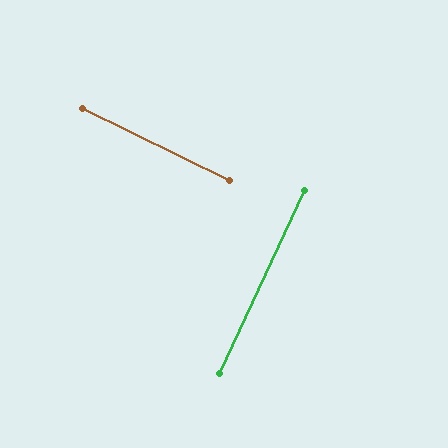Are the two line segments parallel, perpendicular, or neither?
Perpendicular — they meet at approximately 89°.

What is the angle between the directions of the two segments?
Approximately 89 degrees.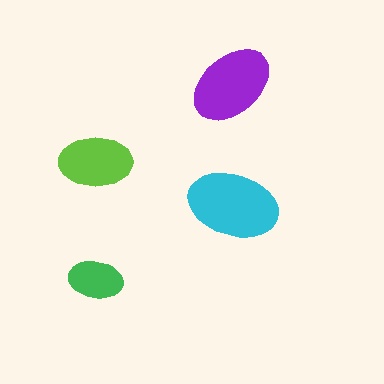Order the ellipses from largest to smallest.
the cyan one, the purple one, the lime one, the green one.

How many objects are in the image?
There are 4 objects in the image.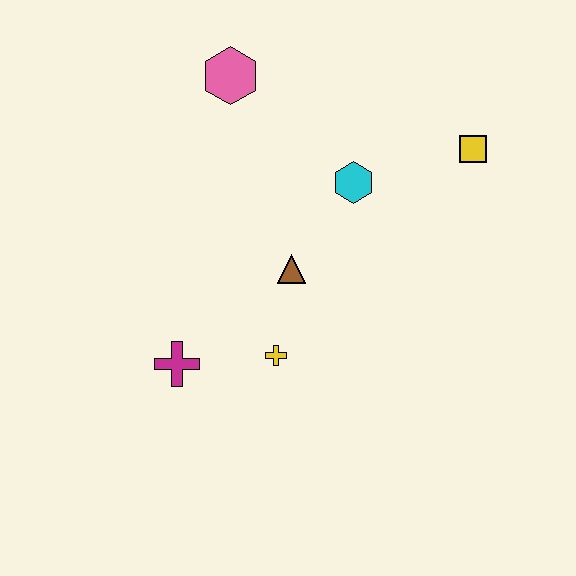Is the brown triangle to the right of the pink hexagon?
Yes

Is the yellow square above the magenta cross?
Yes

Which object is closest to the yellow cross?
The brown triangle is closest to the yellow cross.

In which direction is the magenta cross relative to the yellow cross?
The magenta cross is to the left of the yellow cross.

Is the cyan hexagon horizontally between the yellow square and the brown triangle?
Yes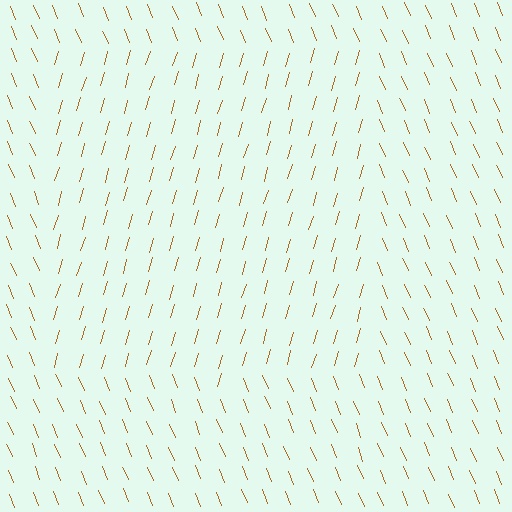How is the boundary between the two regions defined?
The boundary is defined purely by a change in line orientation (approximately 39 degrees difference). All lines are the same color and thickness.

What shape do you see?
I see a rectangle.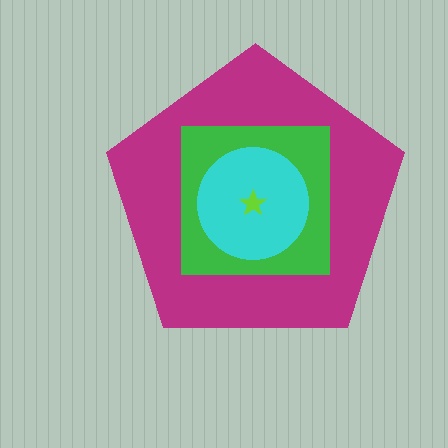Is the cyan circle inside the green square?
Yes.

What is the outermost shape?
The magenta pentagon.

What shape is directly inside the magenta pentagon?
The green square.